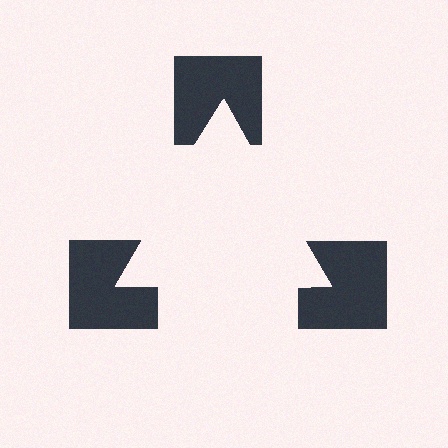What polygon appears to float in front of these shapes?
An illusory triangle — its edges are inferred from the aligned wedge cuts in the notched squares, not physically drawn.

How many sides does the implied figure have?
3 sides.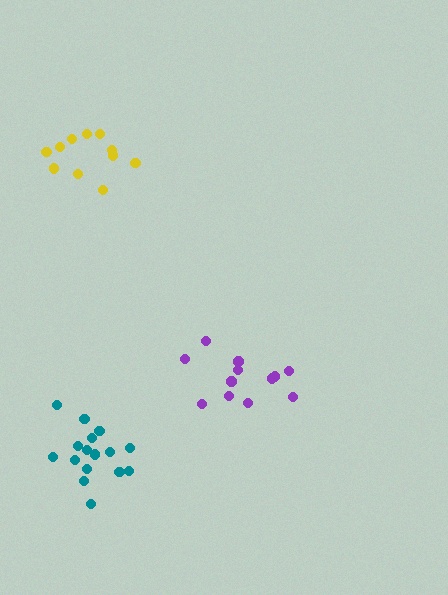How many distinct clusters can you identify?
There are 3 distinct clusters.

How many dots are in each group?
Group 1: 16 dots, Group 2: 12 dots, Group 3: 11 dots (39 total).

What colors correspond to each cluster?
The clusters are colored: teal, purple, yellow.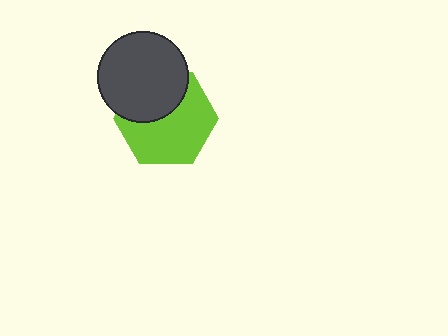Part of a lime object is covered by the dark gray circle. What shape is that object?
It is a hexagon.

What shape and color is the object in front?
The object in front is a dark gray circle.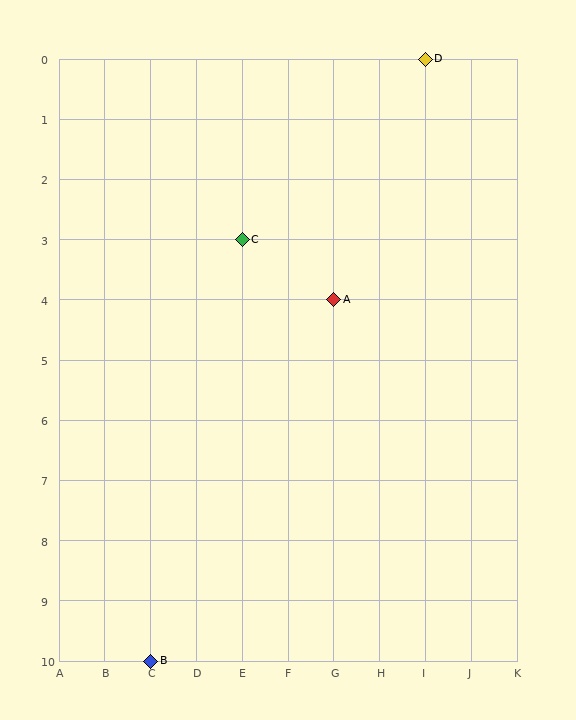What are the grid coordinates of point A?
Point A is at grid coordinates (G, 4).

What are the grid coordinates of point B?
Point B is at grid coordinates (C, 10).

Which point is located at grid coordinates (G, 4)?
Point A is at (G, 4).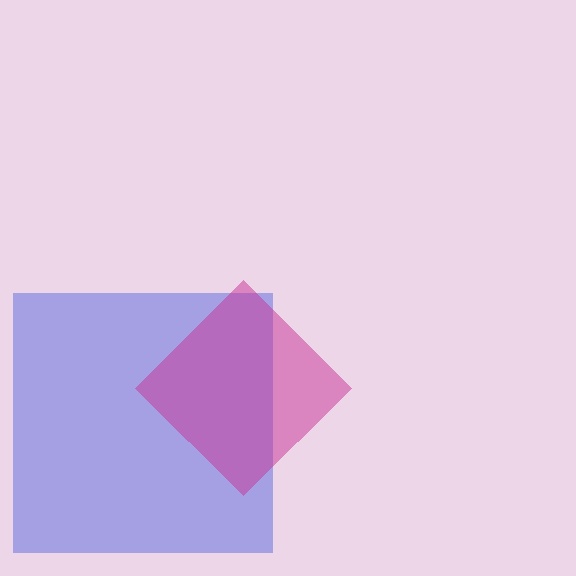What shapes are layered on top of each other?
The layered shapes are: a blue square, a magenta diamond.